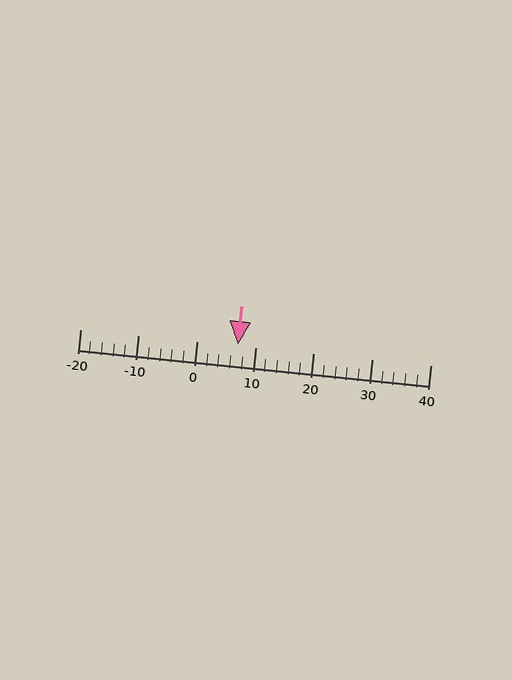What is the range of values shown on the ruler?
The ruler shows values from -20 to 40.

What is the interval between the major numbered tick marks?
The major tick marks are spaced 10 units apart.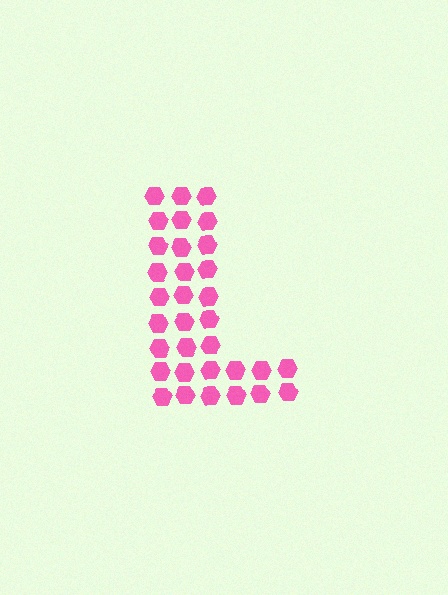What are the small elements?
The small elements are hexagons.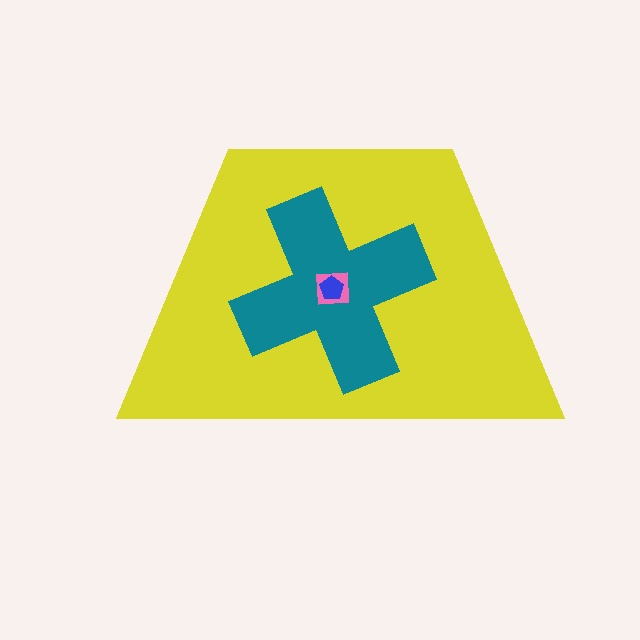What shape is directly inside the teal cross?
The pink square.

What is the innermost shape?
The blue pentagon.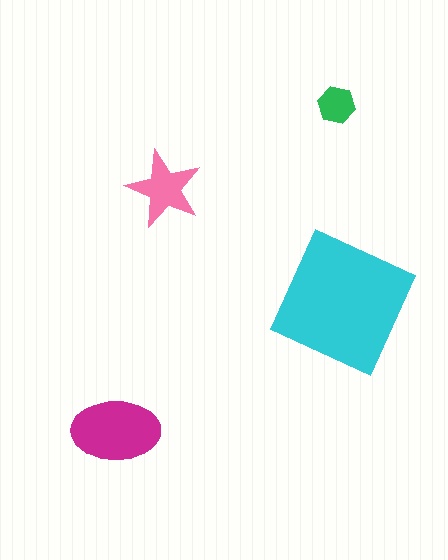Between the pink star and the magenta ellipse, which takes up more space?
The magenta ellipse.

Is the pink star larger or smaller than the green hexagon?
Larger.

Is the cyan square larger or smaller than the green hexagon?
Larger.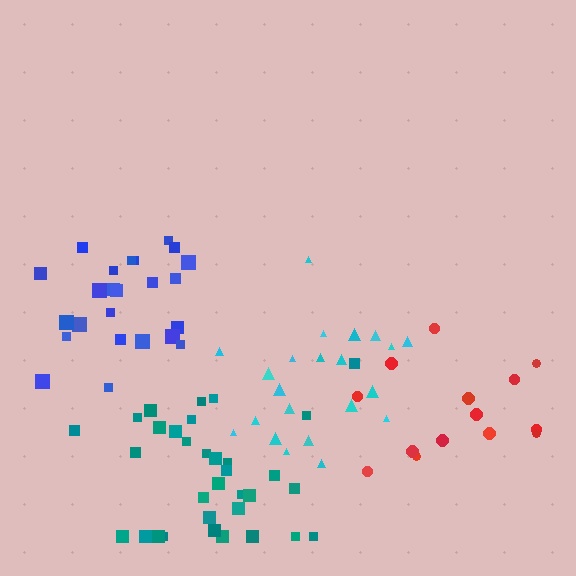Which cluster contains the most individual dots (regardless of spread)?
Teal (33).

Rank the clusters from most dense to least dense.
blue, teal, cyan, red.